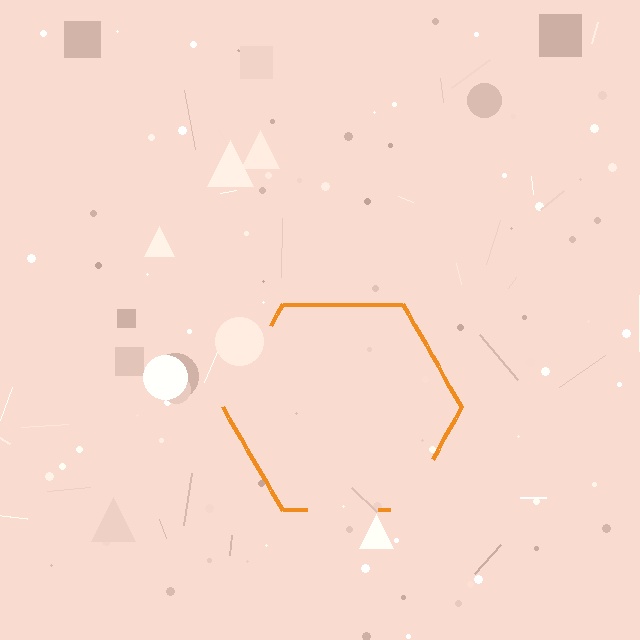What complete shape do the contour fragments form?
The contour fragments form a hexagon.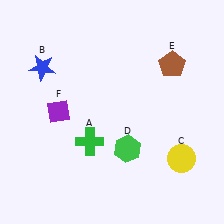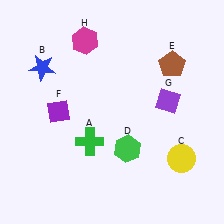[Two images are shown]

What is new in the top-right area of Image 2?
A purple diamond (G) was added in the top-right area of Image 2.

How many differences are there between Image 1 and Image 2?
There are 2 differences between the two images.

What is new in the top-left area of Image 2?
A magenta hexagon (H) was added in the top-left area of Image 2.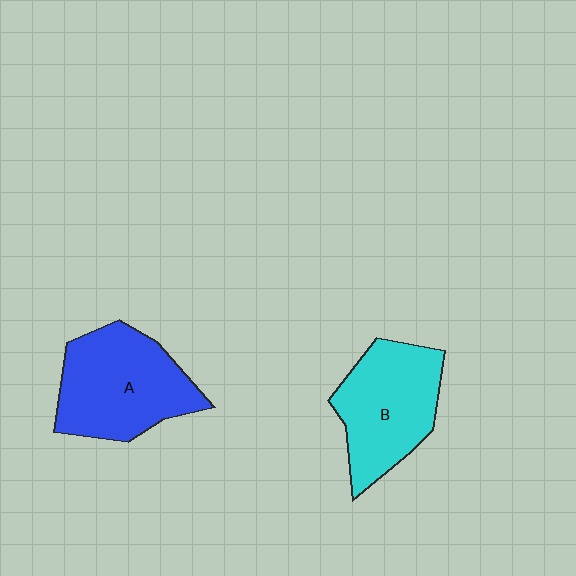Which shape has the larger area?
Shape A (blue).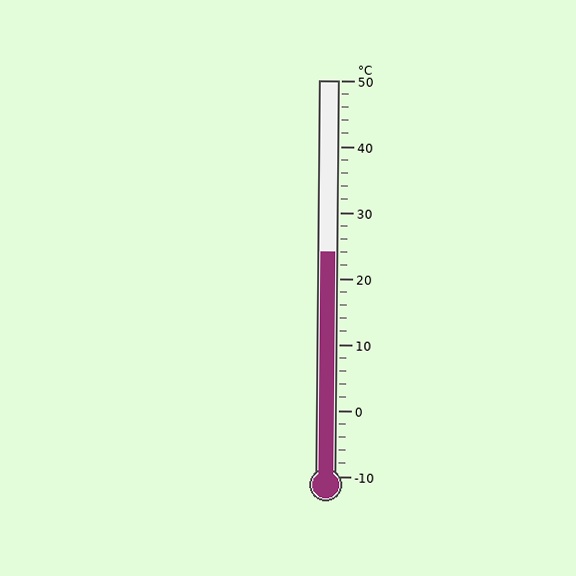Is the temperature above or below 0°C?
The temperature is above 0°C.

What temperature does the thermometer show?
The thermometer shows approximately 24°C.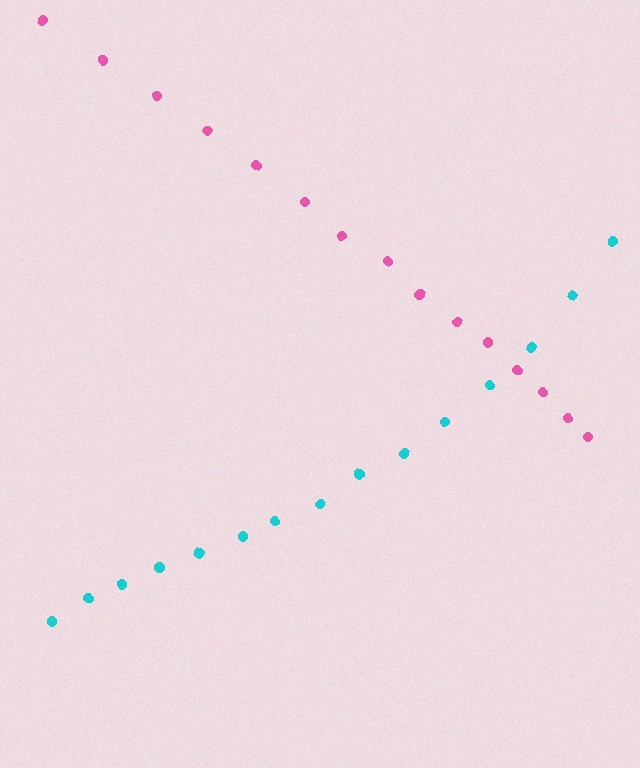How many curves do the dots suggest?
There are 2 distinct paths.